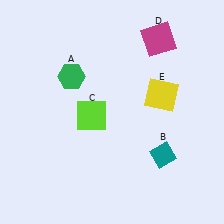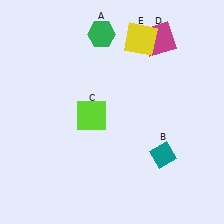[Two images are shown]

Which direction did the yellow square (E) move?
The yellow square (E) moved up.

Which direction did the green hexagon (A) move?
The green hexagon (A) moved up.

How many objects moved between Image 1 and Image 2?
2 objects moved between the two images.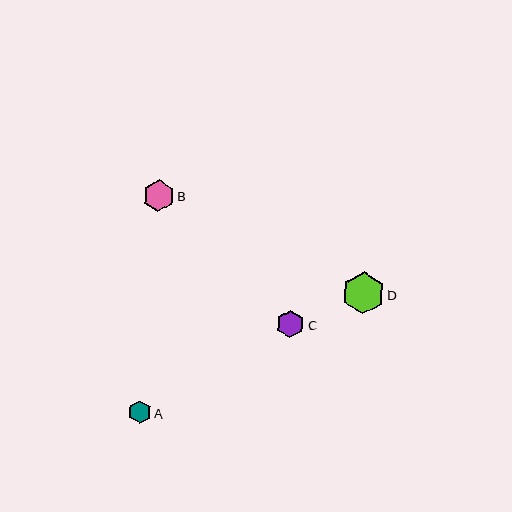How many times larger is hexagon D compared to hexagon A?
Hexagon D is approximately 1.9 times the size of hexagon A.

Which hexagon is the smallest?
Hexagon A is the smallest with a size of approximately 23 pixels.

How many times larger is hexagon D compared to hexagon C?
Hexagon D is approximately 1.5 times the size of hexagon C.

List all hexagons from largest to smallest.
From largest to smallest: D, B, C, A.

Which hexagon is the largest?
Hexagon D is the largest with a size of approximately 42 pixels.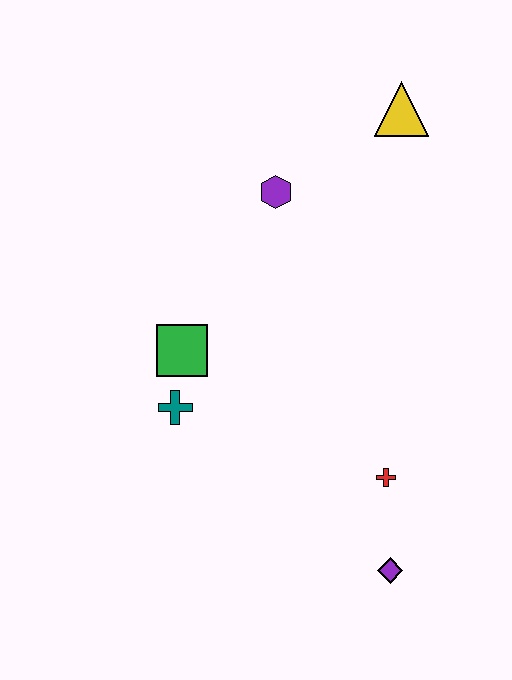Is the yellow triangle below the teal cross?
No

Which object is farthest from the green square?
The yellow triangle is farthest from the green square.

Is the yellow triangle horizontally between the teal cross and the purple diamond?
No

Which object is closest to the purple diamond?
The red cross is closest to the purple diamond.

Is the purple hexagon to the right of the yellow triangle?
No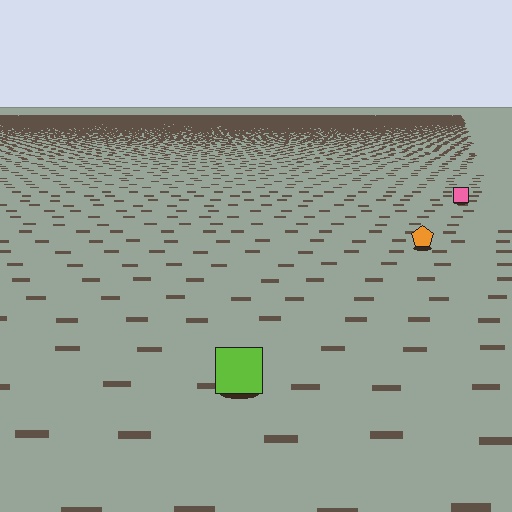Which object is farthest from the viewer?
The pink square is farthest from the viewer. It appears smaller and the ground texture around it is denser.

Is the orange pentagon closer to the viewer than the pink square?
Yes. The orange pentagon is closer — you can tell from the texture gradient: the ground texture is coarser near it.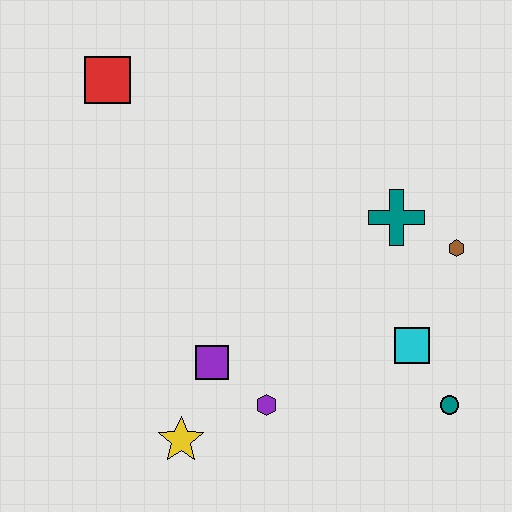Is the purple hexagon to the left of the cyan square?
Yes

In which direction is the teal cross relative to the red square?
The teal cross is to the right of the red square.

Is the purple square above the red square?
No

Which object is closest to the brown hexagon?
The teal cross is closest to the brown hexagon.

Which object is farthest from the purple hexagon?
The red square is farthest from the purple hexagon.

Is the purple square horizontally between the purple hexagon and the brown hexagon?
No